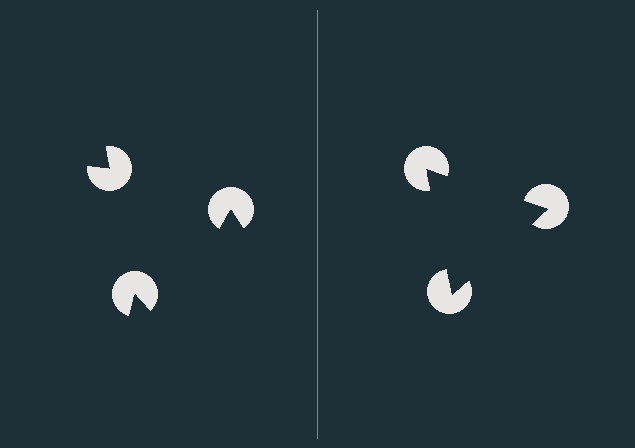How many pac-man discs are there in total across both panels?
6 — 3 on each side.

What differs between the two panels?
The pac-man discs are positioned identically on both sides; only the wedge orientations differ. On the right they align to a triangle; on the left they are misaligned.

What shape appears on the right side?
An illusory triangle.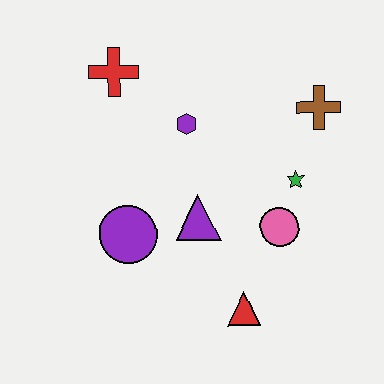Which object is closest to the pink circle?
The green star is closest to the pink circle.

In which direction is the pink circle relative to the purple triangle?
The pink circle is to the right of the purple triangle.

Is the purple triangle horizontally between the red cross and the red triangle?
Yes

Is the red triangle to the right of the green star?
No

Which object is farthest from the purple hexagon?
The red triangle is farthest from the purple hexagon.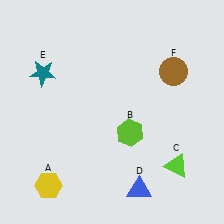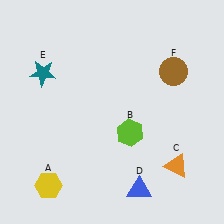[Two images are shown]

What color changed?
The triangle (C) changed from lime in Image 1 to orange in Image 2.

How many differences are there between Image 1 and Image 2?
There is 1 difference between the two images.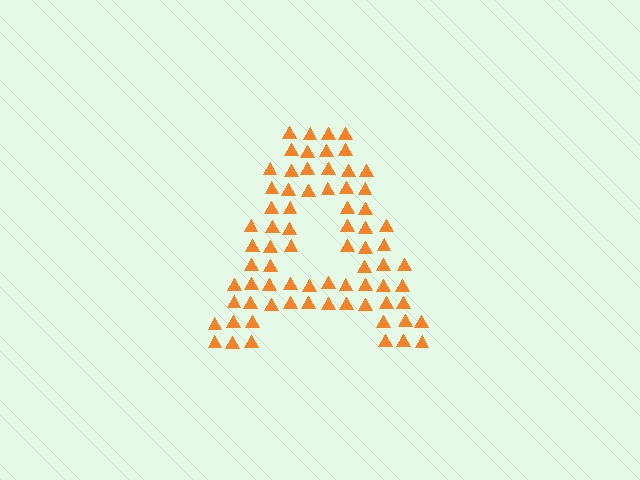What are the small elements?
The small elements are triangles.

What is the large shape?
The large shape is the letter A.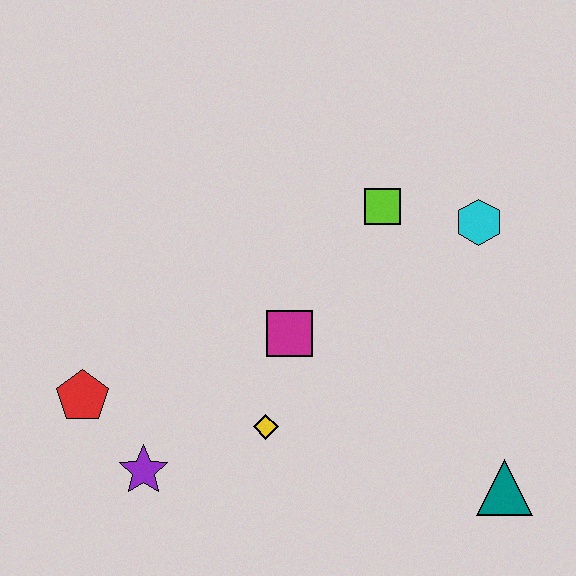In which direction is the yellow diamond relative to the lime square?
The yellow diamond is below the lime square.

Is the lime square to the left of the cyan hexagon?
Yes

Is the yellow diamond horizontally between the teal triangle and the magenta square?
No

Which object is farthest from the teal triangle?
The red pentagon is farthest from the teal triangle.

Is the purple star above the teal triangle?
Yes